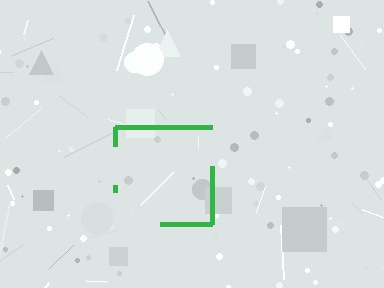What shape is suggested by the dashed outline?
The dashed outline suggests a square.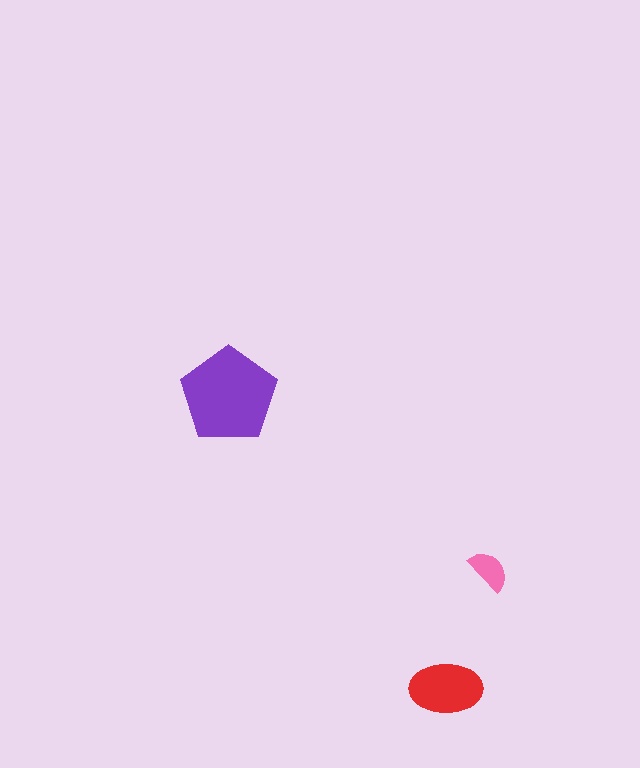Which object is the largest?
The purple pentagon.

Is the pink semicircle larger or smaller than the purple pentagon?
Smaller.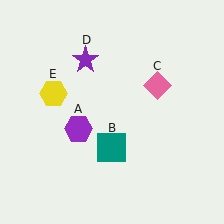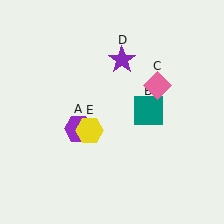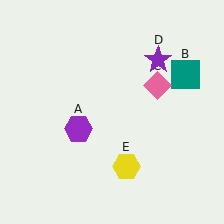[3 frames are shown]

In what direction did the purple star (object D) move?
The purple star (object D) moved right.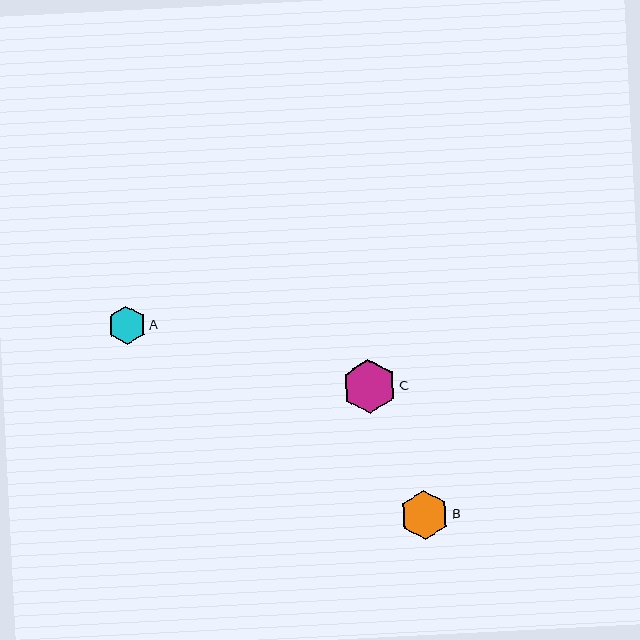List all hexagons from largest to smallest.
From largest to smallest: C, B, A.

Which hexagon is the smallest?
Hexagon A is the smallest with a size of approximately 38 pixels.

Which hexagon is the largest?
Hexagon C is the largest with a size of approximately 54 pixels.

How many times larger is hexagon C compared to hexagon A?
Hexagon C is approximately 1.4 times the size of hexagon A.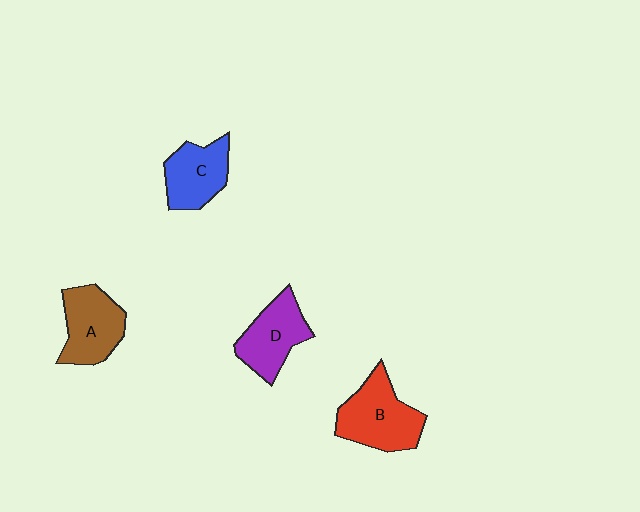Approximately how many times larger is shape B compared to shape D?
Approximately 1.2 times.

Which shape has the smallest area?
Shape C (blue).